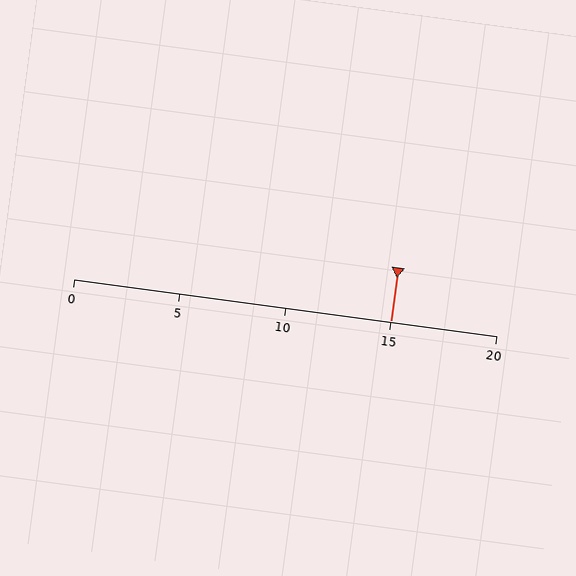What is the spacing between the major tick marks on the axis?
The major ticks are spaced 5 apart.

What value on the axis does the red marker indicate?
The marker indicates approximately 15.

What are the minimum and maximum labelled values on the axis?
The axis runs from 0 to 20.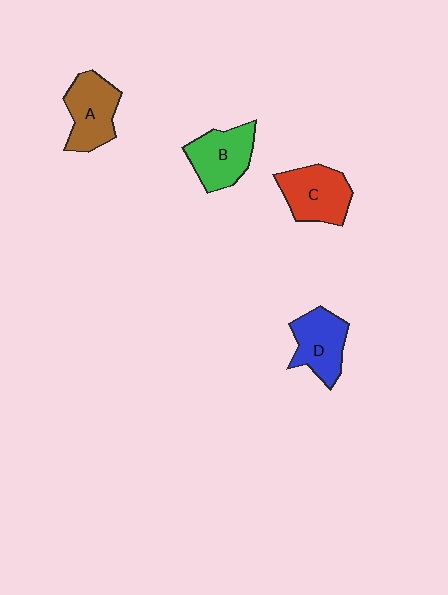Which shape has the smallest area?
Shape D (blue).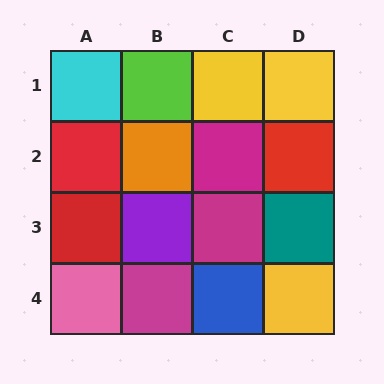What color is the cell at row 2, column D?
Red.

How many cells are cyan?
1 cell is cyan.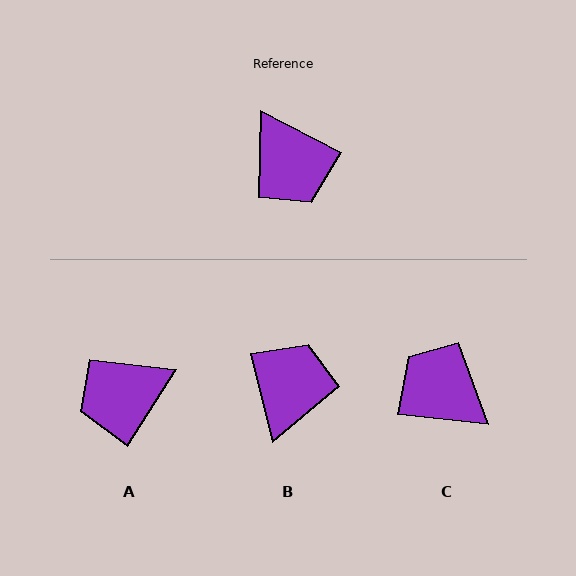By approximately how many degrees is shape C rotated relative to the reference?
Approximately 159 degrees clockwise.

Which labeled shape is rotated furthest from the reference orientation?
C, about 159 degrees away.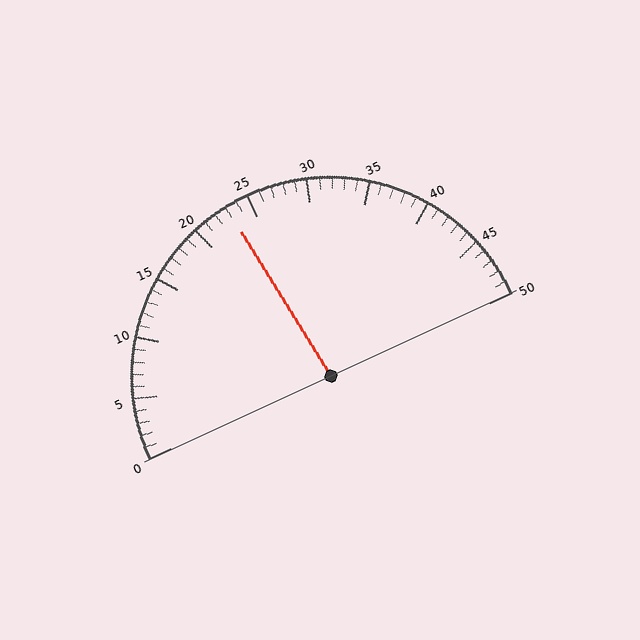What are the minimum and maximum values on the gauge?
The gauge ranges from 0 to 50.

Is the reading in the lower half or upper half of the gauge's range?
The reading is in the lower half of the range (0 to 50).